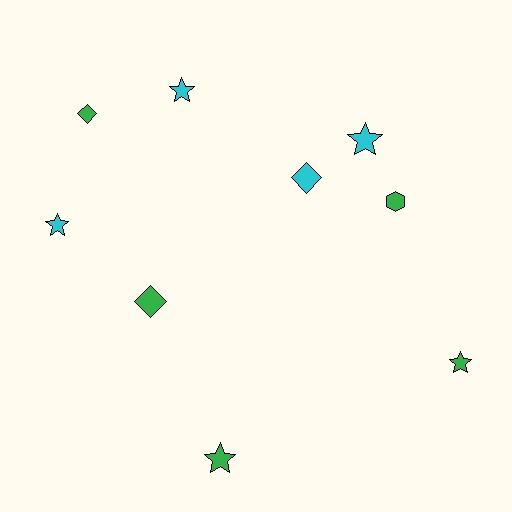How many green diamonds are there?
There are 2 green diamonds.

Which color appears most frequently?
Green, with 5 objects.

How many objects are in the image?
There are 9 objects.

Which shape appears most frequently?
Star, with 5 objects.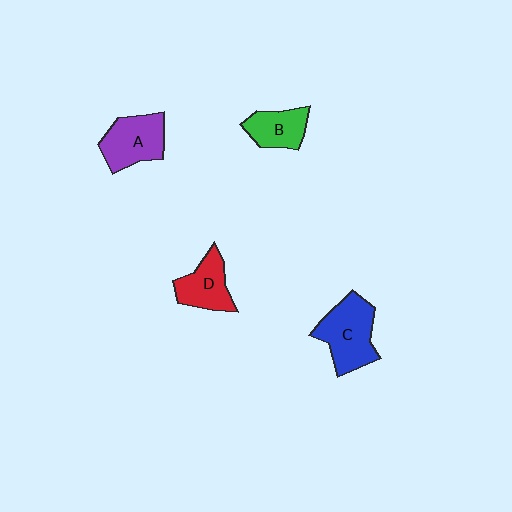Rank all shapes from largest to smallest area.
From largest to smallest: C (blue), A (purple), D (red), B (green).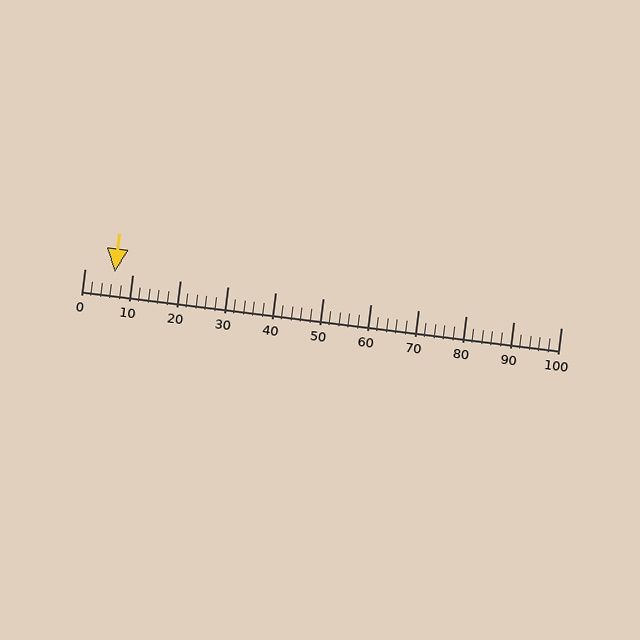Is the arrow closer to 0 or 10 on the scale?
The arrow is closer to 10.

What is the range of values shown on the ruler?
The ruler shows values from 0 to 100.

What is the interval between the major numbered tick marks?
The major tick marks are spaced 10 units apart.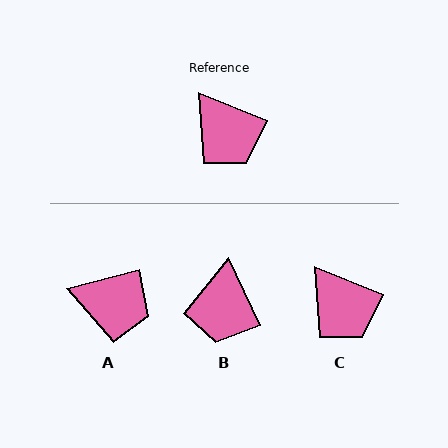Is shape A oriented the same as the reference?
No, it is off by about 37 degrees.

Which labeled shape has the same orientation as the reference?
C.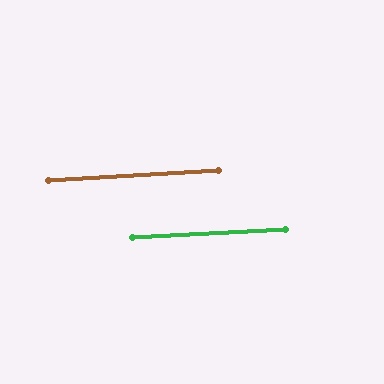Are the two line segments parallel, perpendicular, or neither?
Parallel — their directions differ by only 0.5°.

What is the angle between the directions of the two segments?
Approximately 1 degree.